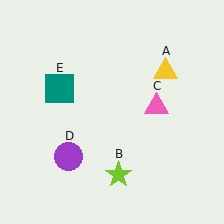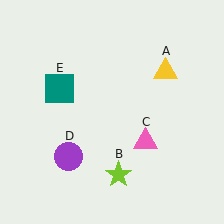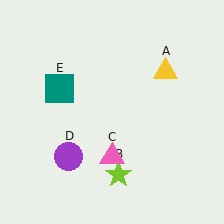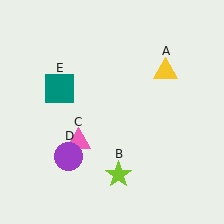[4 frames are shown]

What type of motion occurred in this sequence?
The pink triangle (object C) rotated clockwise around the center of the scene.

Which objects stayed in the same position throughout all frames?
Yellow triangle (object A) and lime star (object B) and purple circle (object D) and teal square (object E) remained stationary.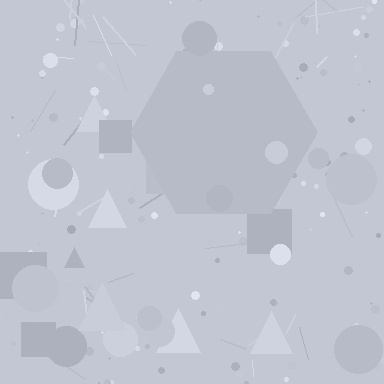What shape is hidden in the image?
A hexagon is hidden in the image.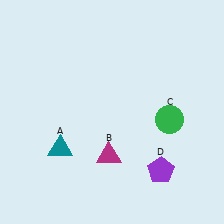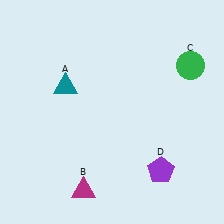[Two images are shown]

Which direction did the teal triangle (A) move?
The teal triangle (A) moved up.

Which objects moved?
The objects that moved are: the teal triangle (A), the magenta triangle (B), the green circle (C).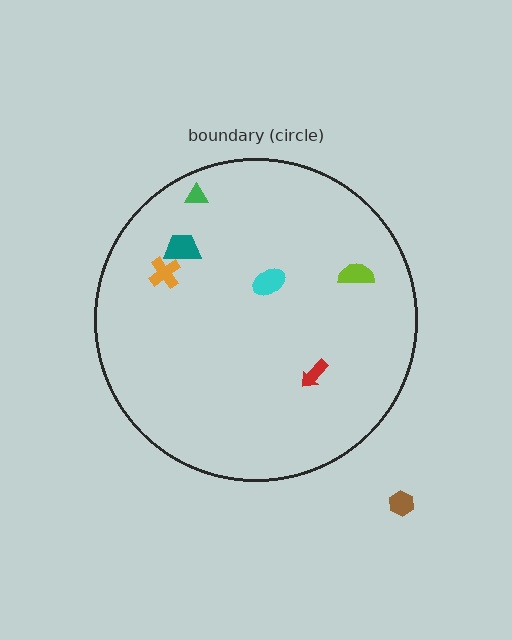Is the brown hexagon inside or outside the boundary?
Outside.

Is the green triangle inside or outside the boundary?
Inside.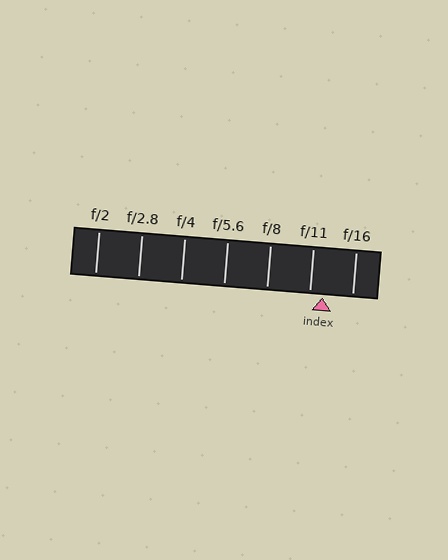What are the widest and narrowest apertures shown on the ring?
The widest aperture shown is f/2 and the narrowest is f/16.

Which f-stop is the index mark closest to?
The index mark is closest to f/11.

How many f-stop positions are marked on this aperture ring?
There are 7 f-stop positions marked.